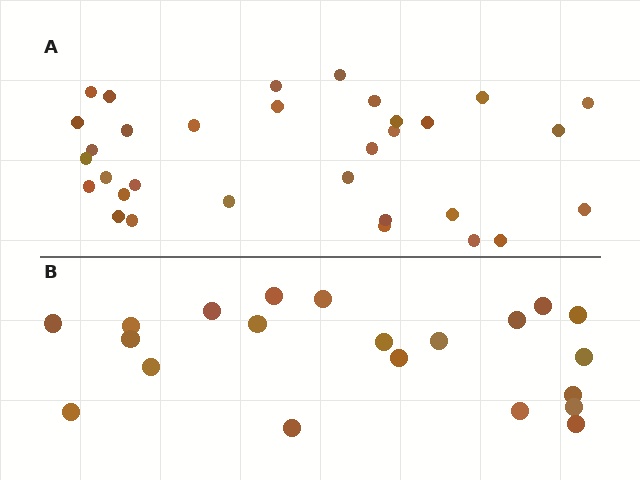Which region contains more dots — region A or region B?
Region A (the top region) has more dots.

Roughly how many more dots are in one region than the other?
Region A has roughly 12 or so more dots than region B.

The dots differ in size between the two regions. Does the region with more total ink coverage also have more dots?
No. Region B has more total ink coverage because its dots are larger, but region A actually contains more individual dots. Total area can be misleading — the number of items is what matters here.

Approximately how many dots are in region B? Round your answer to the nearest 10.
About 20 dots. (The exact count is 21, which rounds to 20.)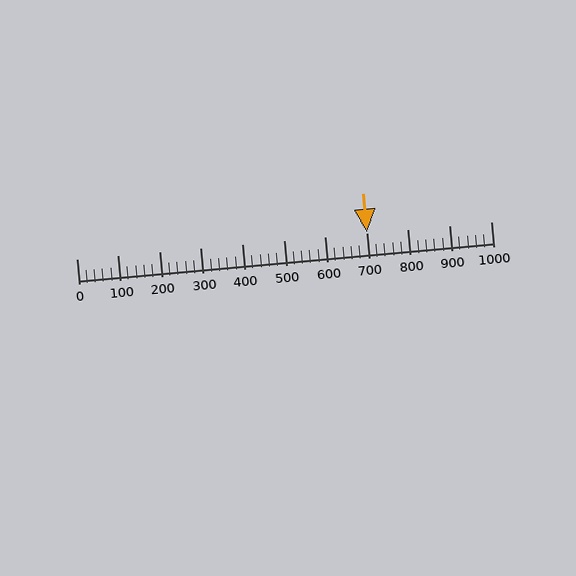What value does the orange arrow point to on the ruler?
The orange arrow points to approximately 700.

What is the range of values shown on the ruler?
The ruler shows values from 0 to 1000.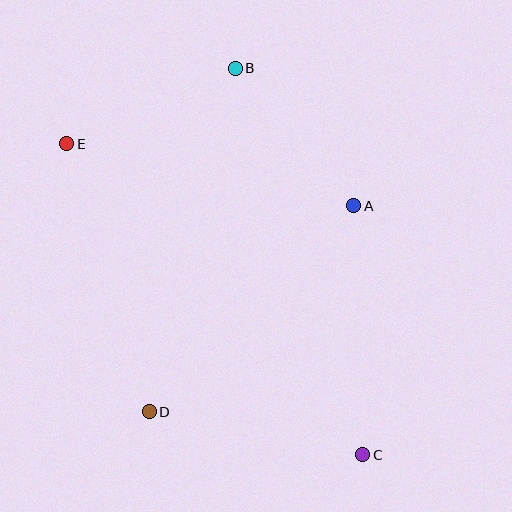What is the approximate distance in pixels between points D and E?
The distance between D and E is approximately 281 pixels.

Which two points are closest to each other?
Points A and B are closest to each other.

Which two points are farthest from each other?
Points C and E are farthest from each other.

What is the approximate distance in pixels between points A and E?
The distance between A and E is approximately 293 pixels.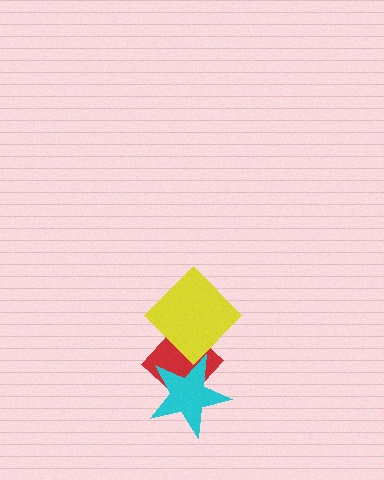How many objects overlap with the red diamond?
2 objects overlap with the red diamond.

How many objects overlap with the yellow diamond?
2 objects overlap with the yellow diamond.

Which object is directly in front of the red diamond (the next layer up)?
The cyan star is directly in front of the red diamond.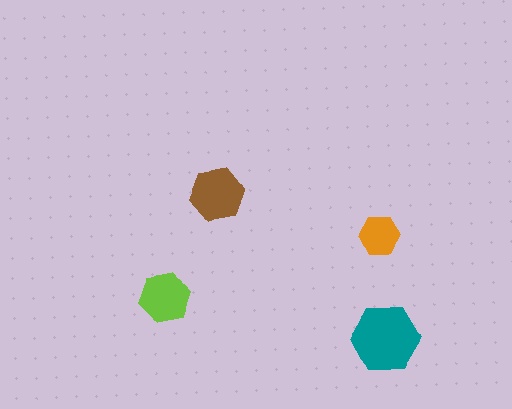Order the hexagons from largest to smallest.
the teal one, the brown one, the lime one, the orange one.